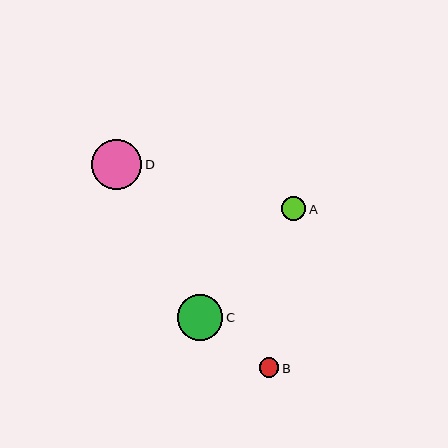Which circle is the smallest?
Circle B is the smallest with a size of approximately 19 pixels.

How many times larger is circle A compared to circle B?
Circle A is approximately 1.3 times the size of circle B.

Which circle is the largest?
Circle D is the largest with a size of approximately 50 pixels.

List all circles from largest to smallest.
From largest to smallest: D, C, A, B.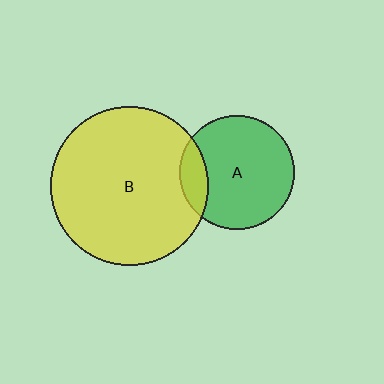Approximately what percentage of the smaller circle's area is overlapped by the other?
Approximately 15%.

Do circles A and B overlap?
Yes.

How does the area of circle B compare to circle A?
Approximately 1.9 times.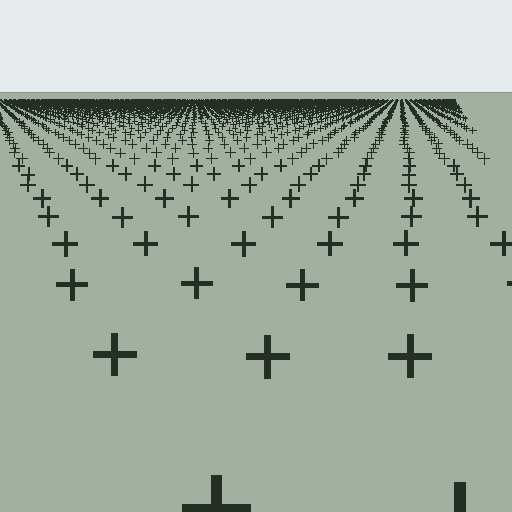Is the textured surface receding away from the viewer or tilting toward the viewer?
The surface is receding away from the viewer. Texture elements get smaller and denser toward the top.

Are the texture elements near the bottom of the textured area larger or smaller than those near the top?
Larger. Near the bottom, elements are closer to the viewer and appear at a bigger on-screen size.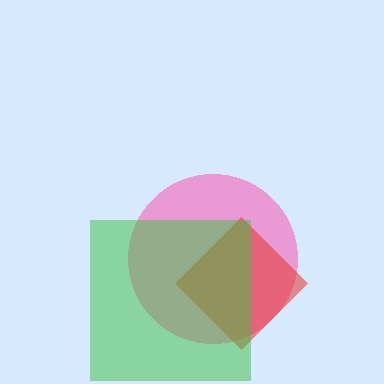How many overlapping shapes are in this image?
There are 3 overlapping shapes in the image.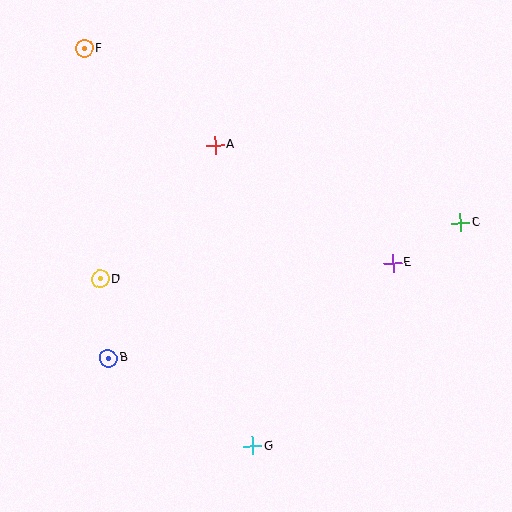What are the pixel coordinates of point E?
Point E is at (393, 263).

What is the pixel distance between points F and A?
The distance between F and A is 163 pixels.